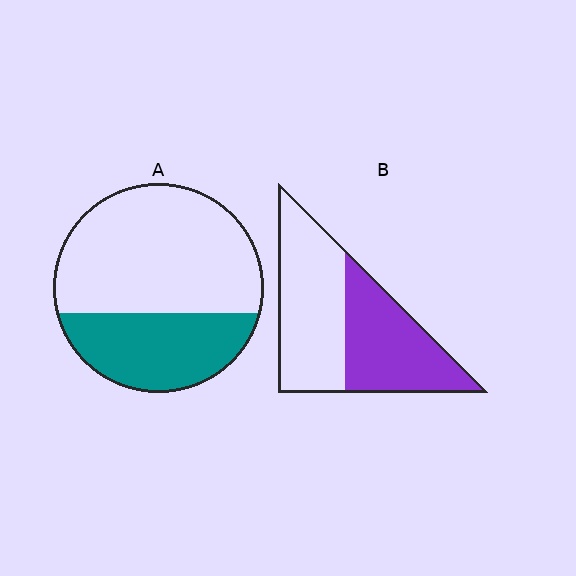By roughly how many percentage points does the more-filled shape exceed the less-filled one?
By roughly 10 percentage points (B over A).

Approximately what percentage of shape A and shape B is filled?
A is approximately 35% and B is approximately 45%.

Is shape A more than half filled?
No.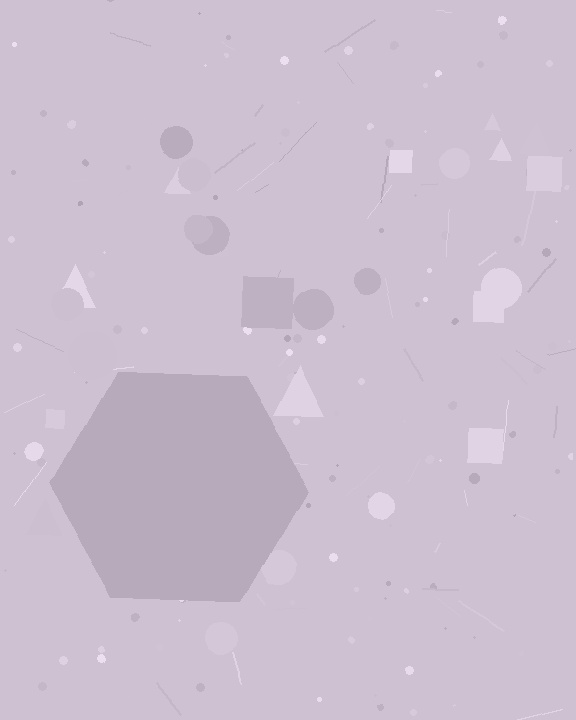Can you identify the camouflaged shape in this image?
The camouflaged shape is a hexagon.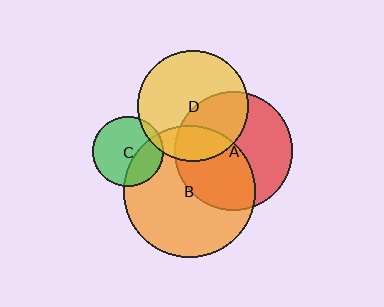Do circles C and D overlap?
Yes.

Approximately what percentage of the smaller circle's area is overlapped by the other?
Approximately 10%.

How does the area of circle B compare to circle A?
Approximately 1.2 times.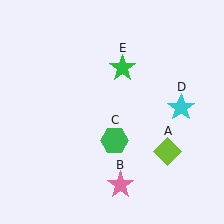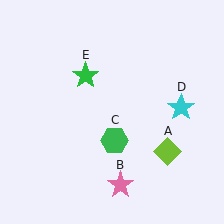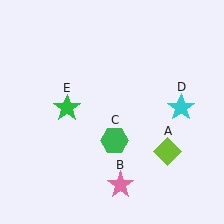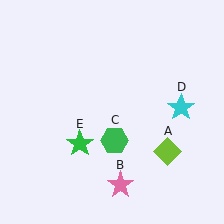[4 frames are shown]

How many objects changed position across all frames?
1 object changed position: green star (object E).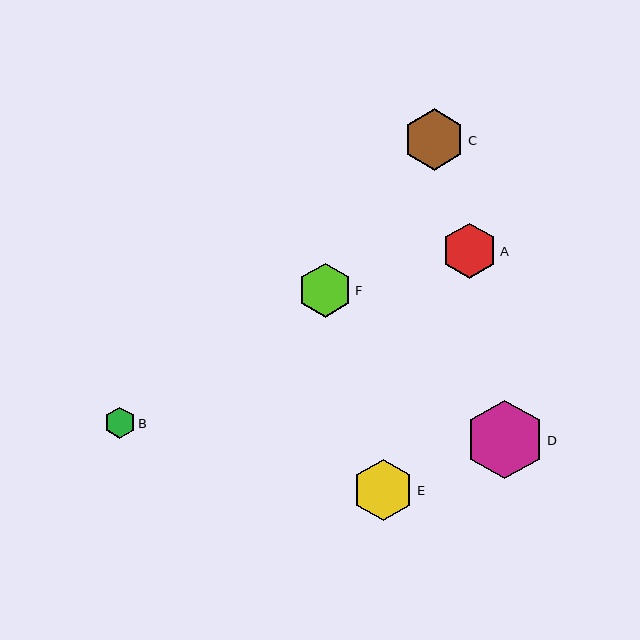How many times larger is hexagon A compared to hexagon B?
Hexagon A is approximately 1.8 times the size of hexagon B.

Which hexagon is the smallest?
Hexagon B is the smallest with a size of approximately 31 pixels.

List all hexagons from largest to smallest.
From largest to smallest: D, C, E, A, F, B.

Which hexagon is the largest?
Hexagon D is the largest with a size of approximately 79 pixels.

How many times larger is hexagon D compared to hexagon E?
Hexagon D is approximately 1.3 times the size of hexagon E.